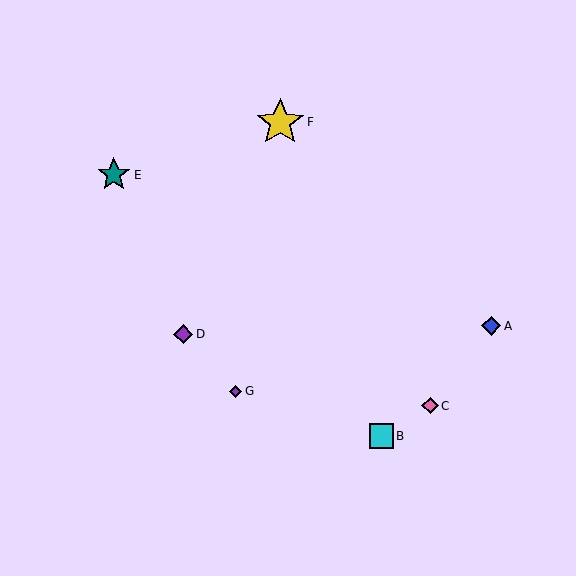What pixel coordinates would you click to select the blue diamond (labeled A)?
Click at (491, 326) to select the blue diamond A.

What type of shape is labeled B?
Shape B is a cyan square.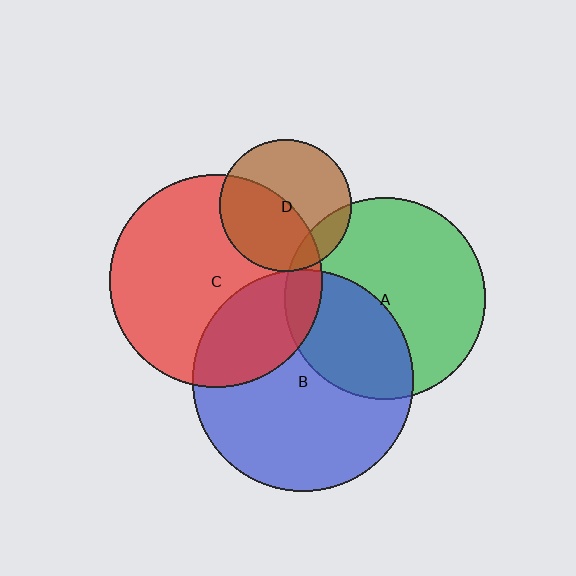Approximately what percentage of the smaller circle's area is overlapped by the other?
Approximately 35%.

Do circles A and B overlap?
Yes.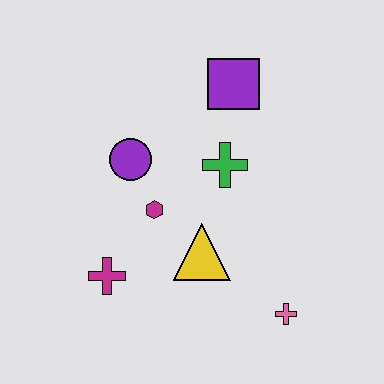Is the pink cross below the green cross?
Yes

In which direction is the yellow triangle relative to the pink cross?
The yellow triangle is to the left of the pink cross.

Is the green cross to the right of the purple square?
No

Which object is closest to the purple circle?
The magenta hexagon is closest to the purple circle.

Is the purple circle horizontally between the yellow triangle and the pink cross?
No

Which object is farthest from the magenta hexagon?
The pink cross is farthest from the magenta hexagon.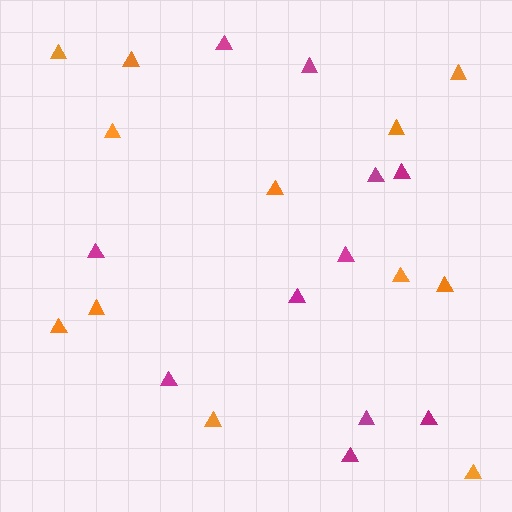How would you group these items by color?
There are 2 groups: one group of orange triangles (12) and one group of magenta triangles (11).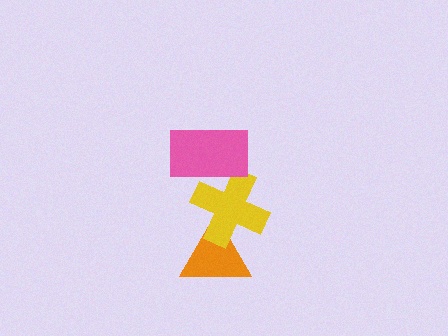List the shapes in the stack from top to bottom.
From top to bottom: the pink rectangle, the yellow cross, the orange triangle.